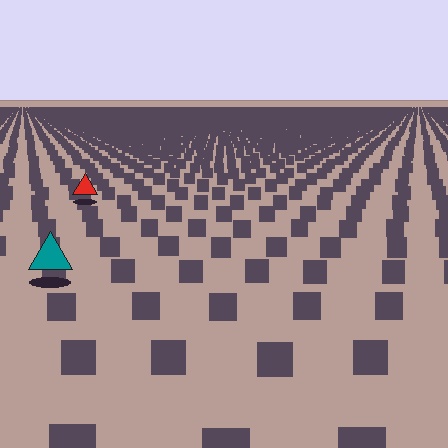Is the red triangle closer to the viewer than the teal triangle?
No. The teal triangle is closer — you can tell from the texture gradient: the ground texture is coarser near it.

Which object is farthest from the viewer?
The red triangle is farthest from the viewer. It appears smaller and the ground texture around it is denser.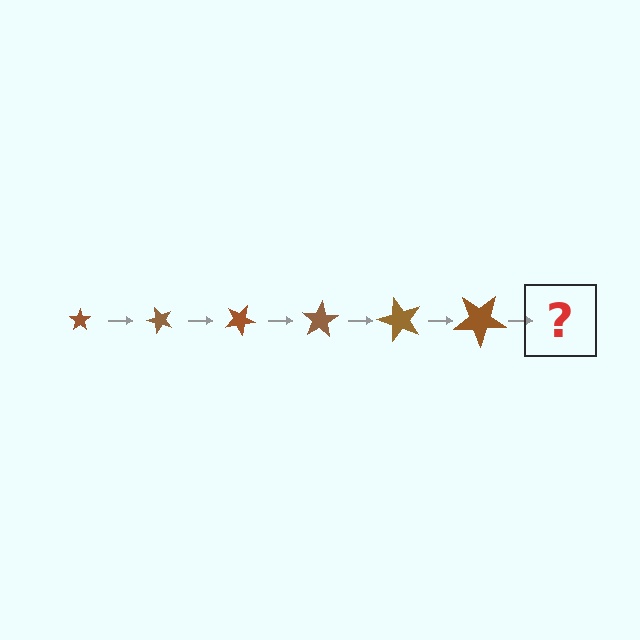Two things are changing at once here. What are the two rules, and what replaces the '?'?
The two rules are that the star grows larger each step and it rotates 50 degrees each step. The '?' should be a star, larger than the previous one and rotated 300 degrees from the start.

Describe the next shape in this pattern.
It should be a star, larger than the previous one and rotated 300 degrees from the start.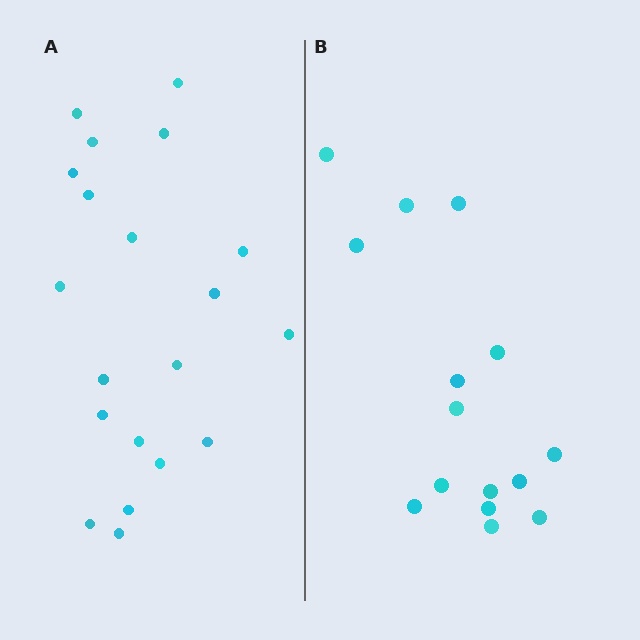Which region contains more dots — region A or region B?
Region A (the left region) has more dots.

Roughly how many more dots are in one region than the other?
Region A has about 5 more dots than region B.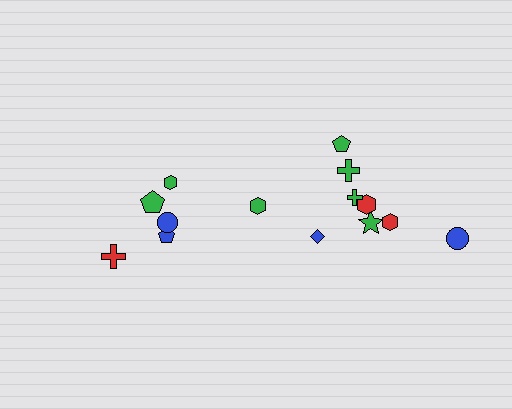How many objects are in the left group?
There are 6 objects.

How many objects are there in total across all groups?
There are 14 objects.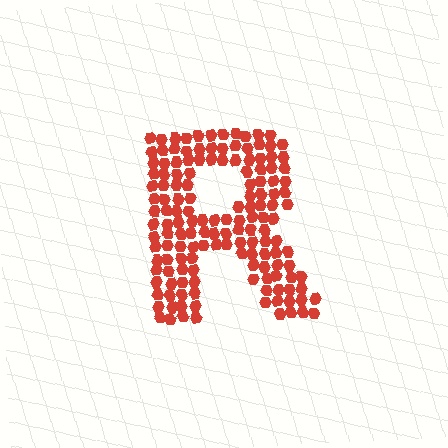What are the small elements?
The small elements are hexagons.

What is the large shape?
The large shape is the letter R.